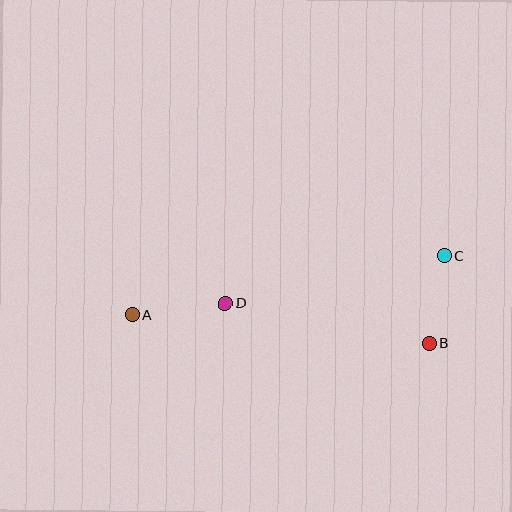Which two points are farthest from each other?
Points A and C are farthest from each other.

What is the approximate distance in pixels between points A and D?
The distance between A and D is approximately 93 pixels.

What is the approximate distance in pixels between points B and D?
The distance between B and D is approximately 208 pixels.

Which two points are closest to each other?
Points B and C are closest to each other.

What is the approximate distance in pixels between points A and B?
The distance between A and B is approximately 298 pixels.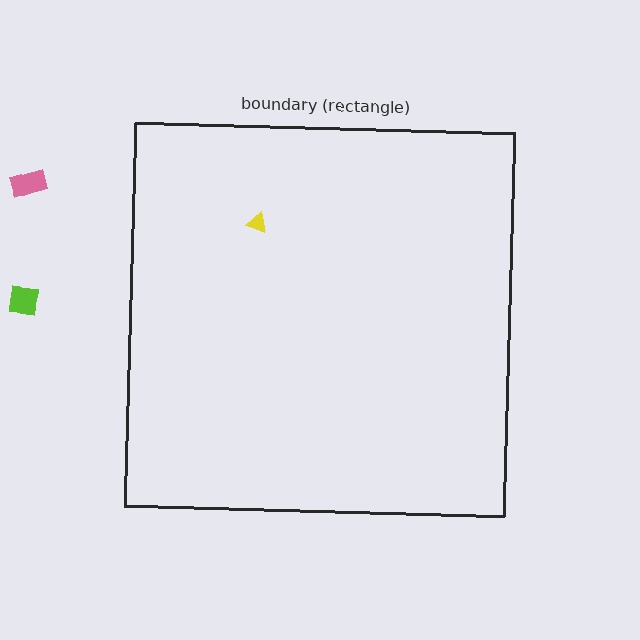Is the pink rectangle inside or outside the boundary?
Outside.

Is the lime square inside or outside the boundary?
Outside.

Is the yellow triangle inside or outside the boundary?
Inside.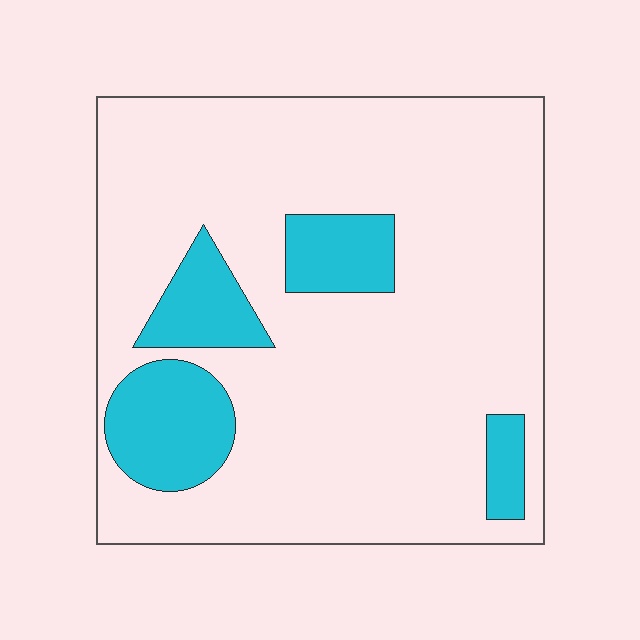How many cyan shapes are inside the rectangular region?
4.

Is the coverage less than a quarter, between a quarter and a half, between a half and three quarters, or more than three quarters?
Less than a quarter.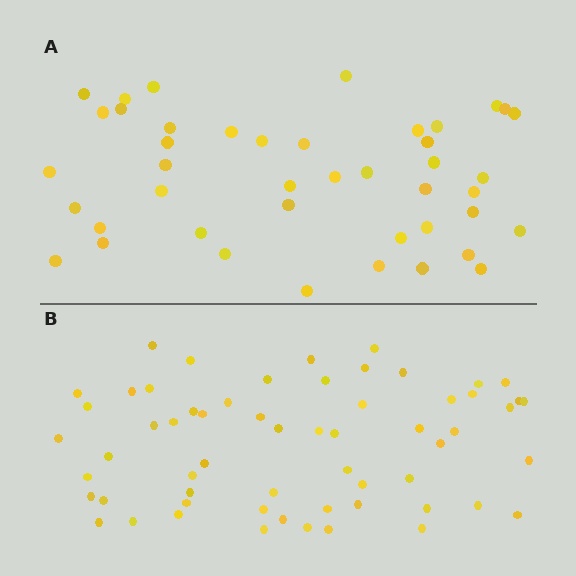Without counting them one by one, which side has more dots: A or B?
Region B (the bottom region) has more dots.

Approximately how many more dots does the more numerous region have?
Region B has approximately 15 more dots than region A.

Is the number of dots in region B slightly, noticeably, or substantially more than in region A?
Region B has noticeably more, but not dramatically so. The ratio is roughly 1.4 to 1.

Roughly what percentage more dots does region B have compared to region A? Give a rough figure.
About 40% more.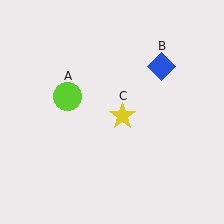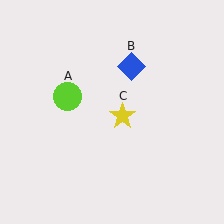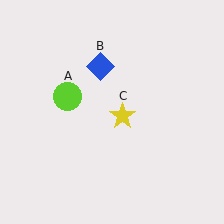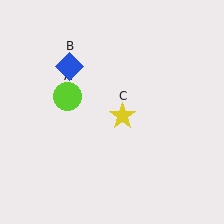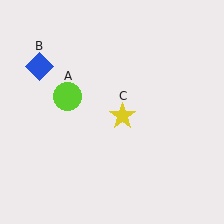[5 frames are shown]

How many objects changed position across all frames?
1 object changed position: blue diamond (object B).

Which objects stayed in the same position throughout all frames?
Lime circle (object A) and yellow star (object C) remained stationary.